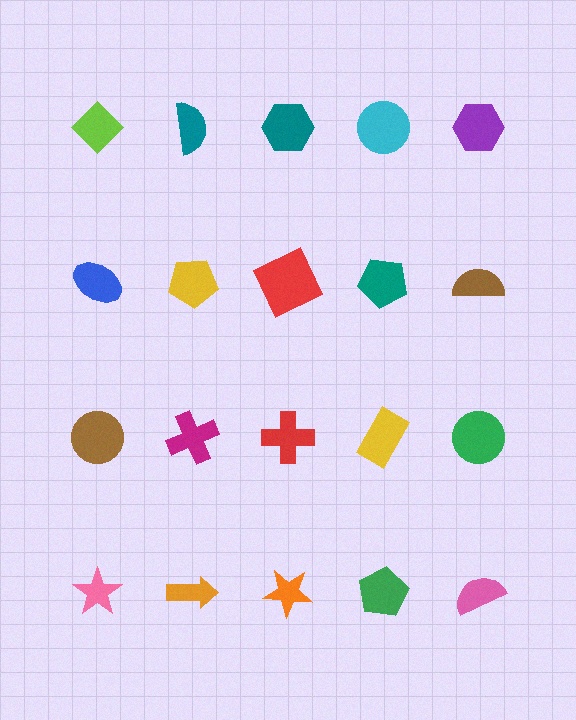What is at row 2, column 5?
A brown semicircle.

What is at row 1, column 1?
A lime diamond.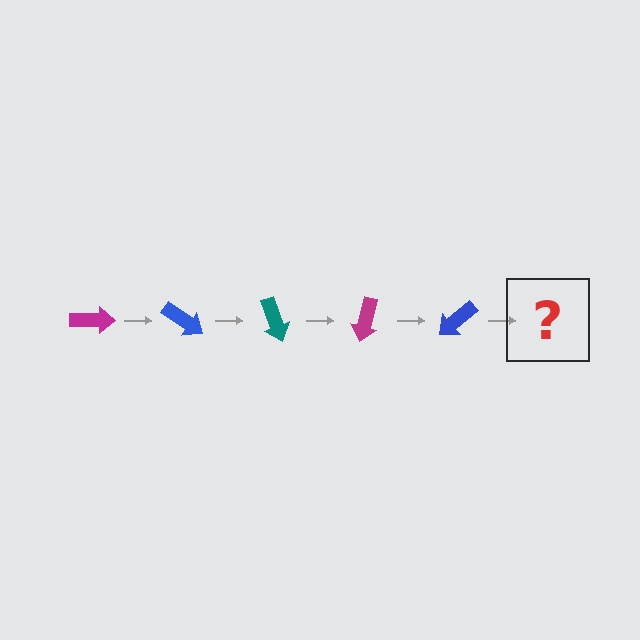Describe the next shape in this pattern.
It should be a teal arrow, rotated 175 degrees from the start.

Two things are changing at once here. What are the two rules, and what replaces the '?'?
The two rules are that it rotates 35 degrees each step and the color cycles through magenta, blue, and teal. The '?' should be a teal arrow, rotated 175 degrees from the start.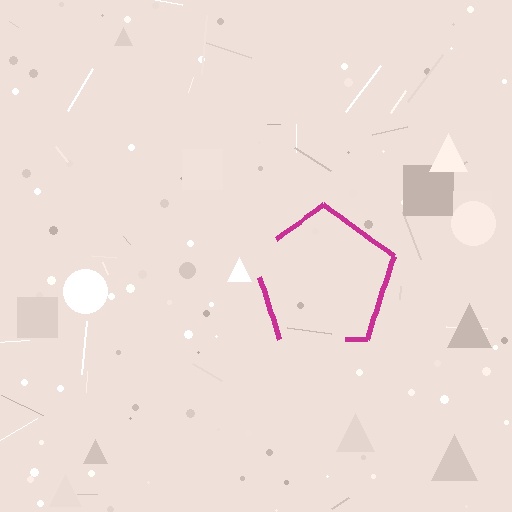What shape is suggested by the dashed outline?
The dashed outline suggests a pentagon.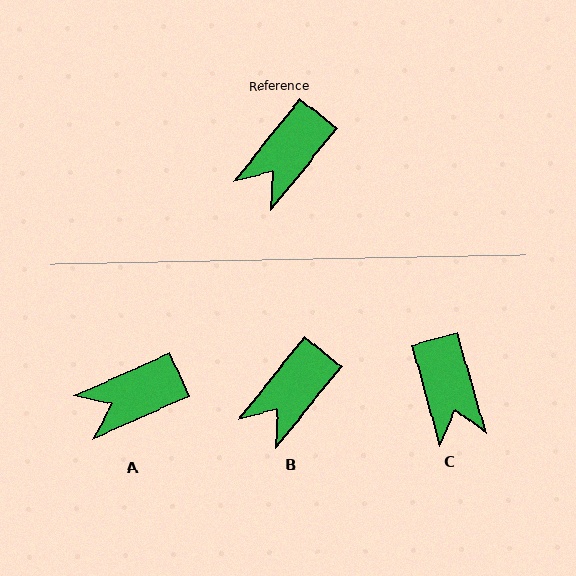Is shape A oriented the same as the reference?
No, it is off by about 27 degrees.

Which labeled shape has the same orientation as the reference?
B.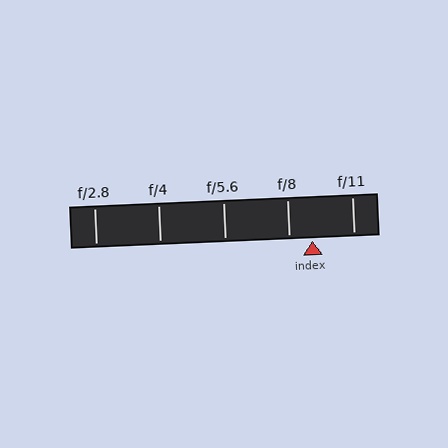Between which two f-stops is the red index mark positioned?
The index mark is between f/8 and f/11.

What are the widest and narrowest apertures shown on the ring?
The widest aperture shown is f/2.8 and the narrowest is f/11.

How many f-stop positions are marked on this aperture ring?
There are 5 f-stop positions marked.